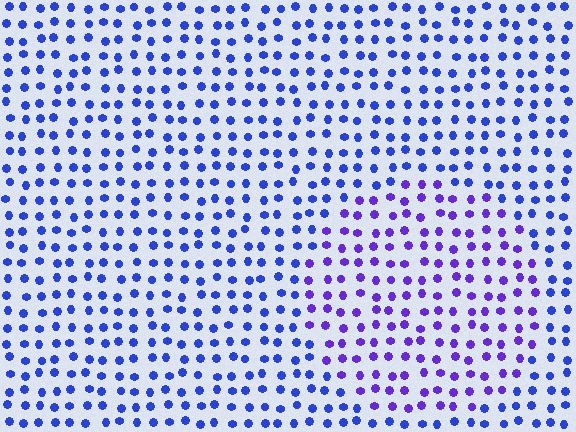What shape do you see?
I see a circle.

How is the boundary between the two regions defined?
The boundary is defined purely by a slight shift in hue (about 31 degrees). Spacing, size, and orientation are identical on both sides.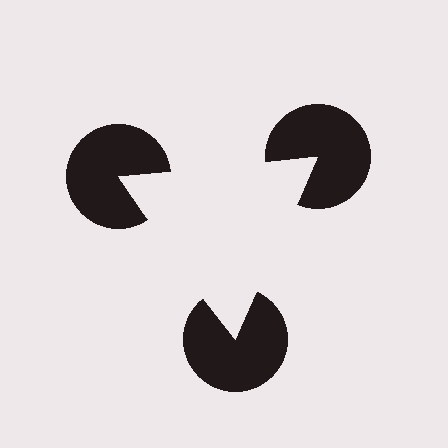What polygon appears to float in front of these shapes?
An illusory triangle — its edges are inferred from the aligned wedge cuts in the pac-man discs, not physically drawn.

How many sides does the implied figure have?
3 sides.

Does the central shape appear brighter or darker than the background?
It typically appears slightly brighter than the background, even though no actual brightness change is drawn.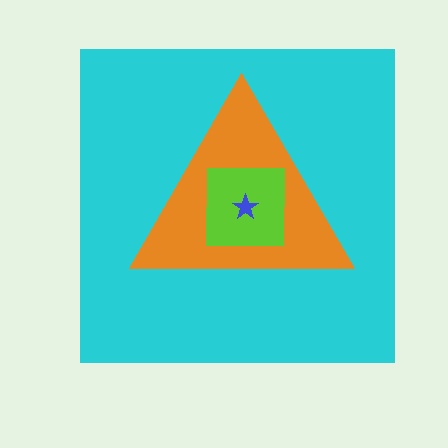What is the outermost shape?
The cyan square.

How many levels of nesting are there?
4.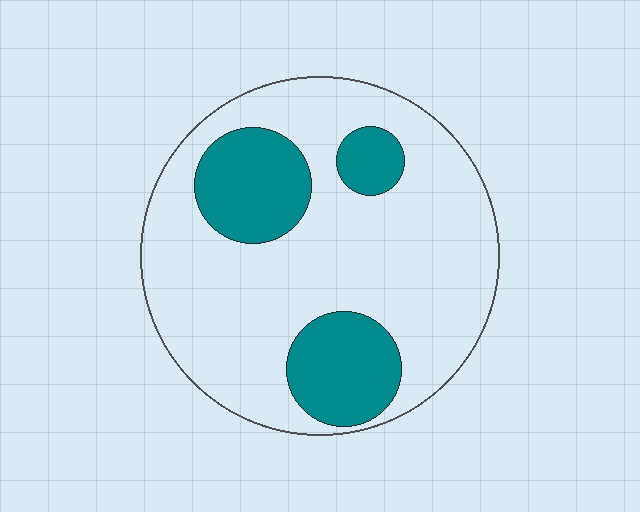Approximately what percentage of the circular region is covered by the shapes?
Approximately 25%.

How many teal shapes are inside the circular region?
3.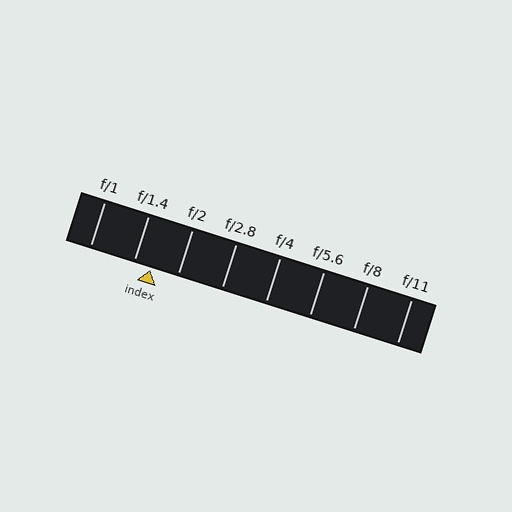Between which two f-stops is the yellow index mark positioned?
The index mark is between f/1.4 and f/2.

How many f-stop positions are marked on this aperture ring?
There are 8 f-stop positions marked.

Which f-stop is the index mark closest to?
The index mark is closest to f/1.4.